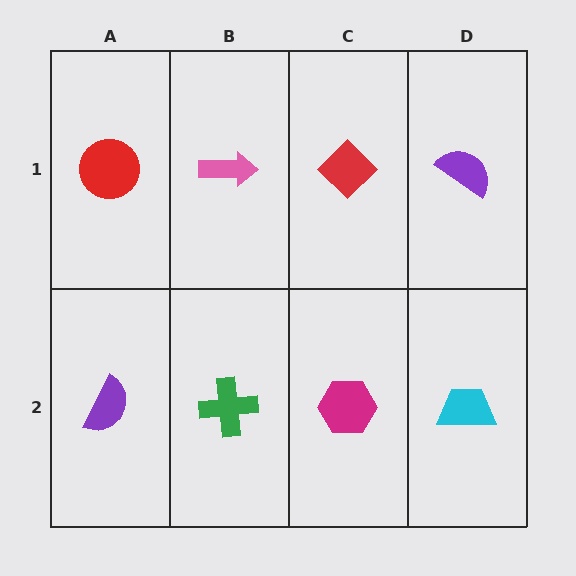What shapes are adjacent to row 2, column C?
A red diamond (row 1, column C), a green cross (row 2, column B), a cyan trapezoid (row 2, column D).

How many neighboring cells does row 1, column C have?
3.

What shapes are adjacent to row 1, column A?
A purple semicircle (row 2, column A), a pink arrow (row 1, column B).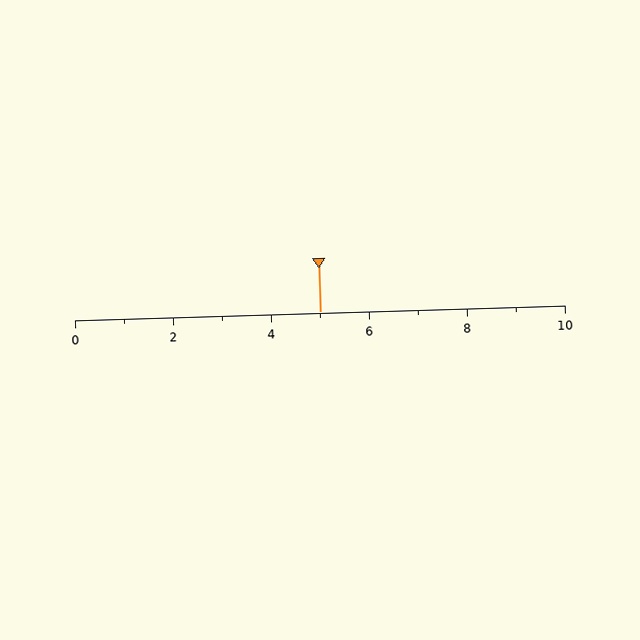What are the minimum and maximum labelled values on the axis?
The axis runs from 0 to 10.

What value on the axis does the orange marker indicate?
The marker indicates approximately 5.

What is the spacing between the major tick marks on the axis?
The major ticks are spaced 2 apart.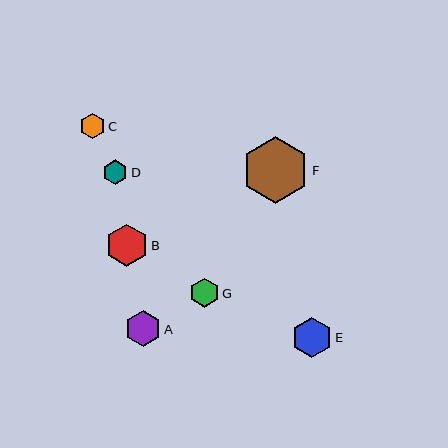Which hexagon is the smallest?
Hexagon D is the smallest with a size of approximately 25 pixels.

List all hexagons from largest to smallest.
From largest to smallest: F, B, E, A, G, C, D.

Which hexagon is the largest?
Hexagon F is the largest with a size of approximately 67 pixels.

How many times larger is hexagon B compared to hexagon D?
Hexagon B is approximately 1.7 times the size of hexagon D.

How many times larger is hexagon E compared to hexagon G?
Hexagon E is approximately 1.4 times the size of hexagon G.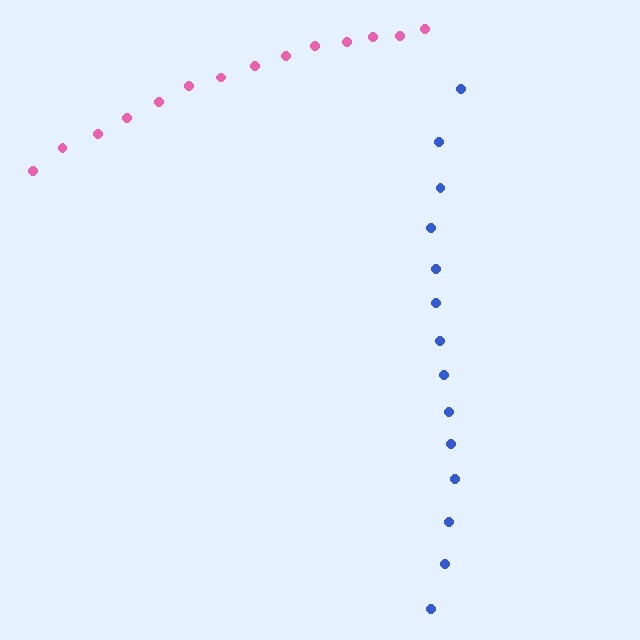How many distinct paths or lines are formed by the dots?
There are 2 distinct paths.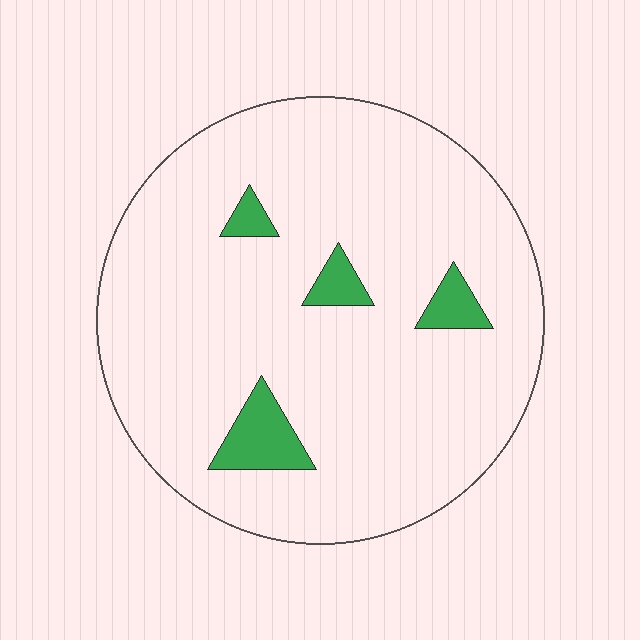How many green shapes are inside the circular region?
4.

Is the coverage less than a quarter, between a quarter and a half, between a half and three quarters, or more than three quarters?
Less than a quarter.